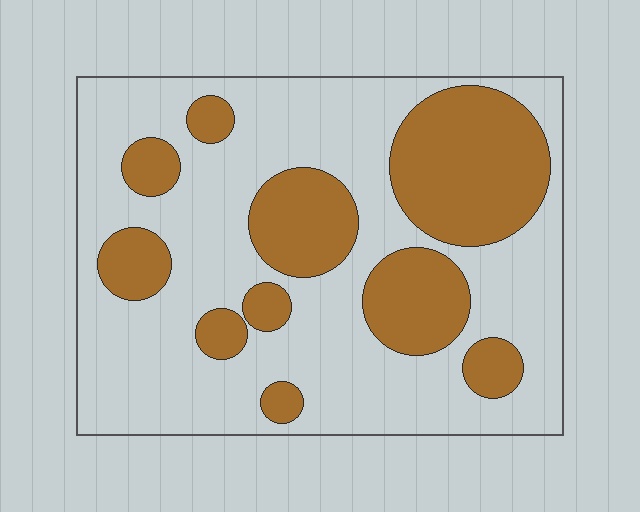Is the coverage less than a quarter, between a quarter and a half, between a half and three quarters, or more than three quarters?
Between a quarter and a half.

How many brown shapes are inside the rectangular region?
10.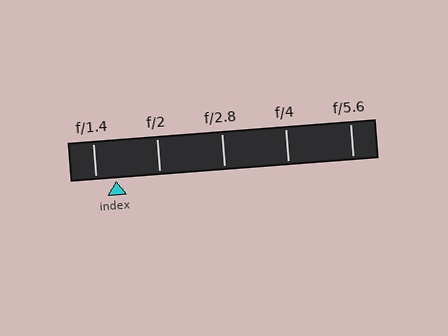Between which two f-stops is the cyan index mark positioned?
The index mark is between f/1.4 and f/2.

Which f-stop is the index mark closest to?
The index mark is closest to f/1.4.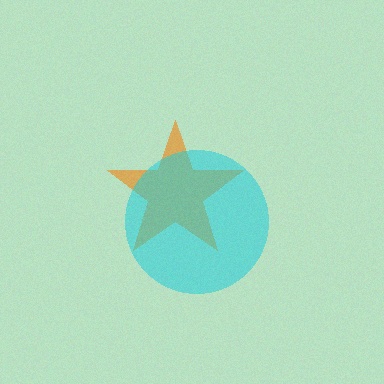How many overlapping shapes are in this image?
There are 2 overlapping shapes in the image.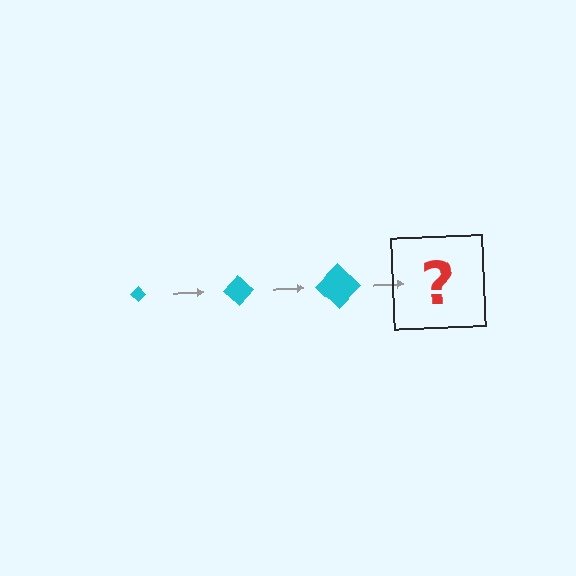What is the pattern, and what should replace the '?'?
The pattern is that the diamond gets progressively larger each step. The '?' should be a cyan diamond, larger than the previous one.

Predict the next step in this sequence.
The next step is a cyan diamond, larger than the previous one.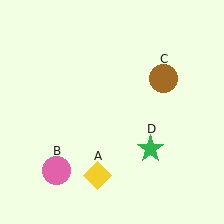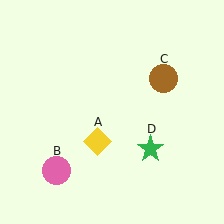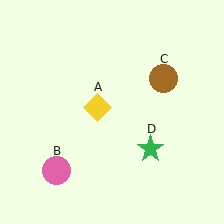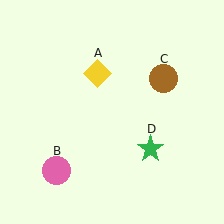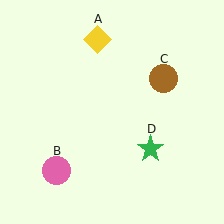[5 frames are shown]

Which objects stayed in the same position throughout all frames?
Pink circle (object B) and brown circle (object C) and green star (object D) remained stationary.